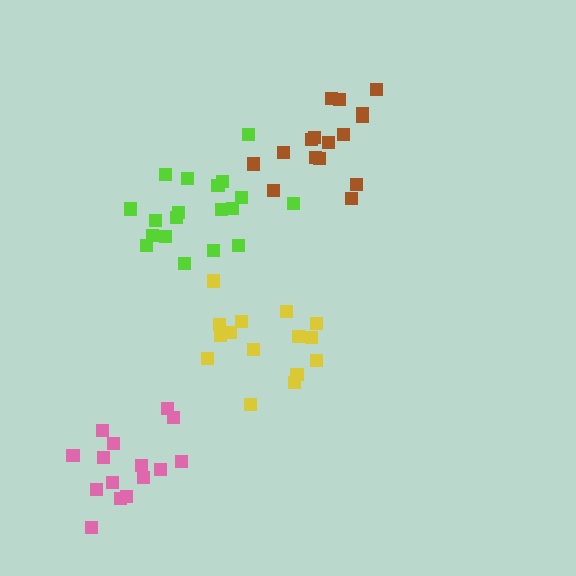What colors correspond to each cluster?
The clusters are colored: yellow, lime, brown, pink.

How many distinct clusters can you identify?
There are 4 distinct clusters.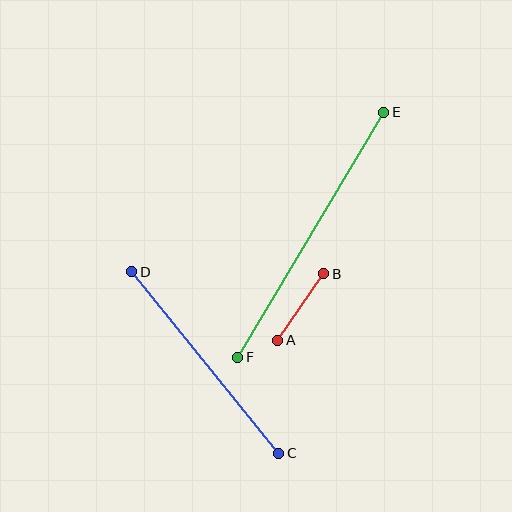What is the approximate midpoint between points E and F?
The midpoint is at approximately (311, 235) pixels.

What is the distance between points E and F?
The distance is approximately 285 pixels.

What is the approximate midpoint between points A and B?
The midpoint is at approximately (301, 307) pixels.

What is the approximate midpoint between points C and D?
The midpoint is at approximately (205, 362) pixels.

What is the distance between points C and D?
The distance is approximately 233 pixels.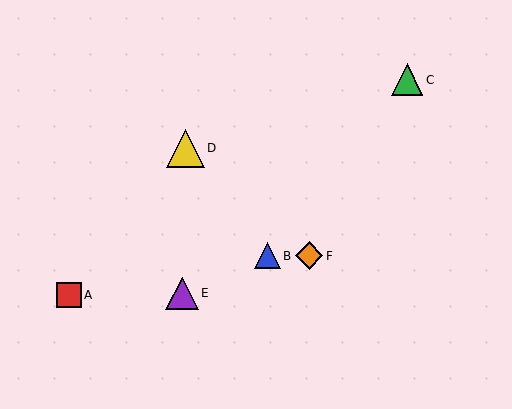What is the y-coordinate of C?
Object C is at y≈80.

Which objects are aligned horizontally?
Objects B, F are aligned horizontally.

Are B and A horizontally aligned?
No, B is at y≈256 and A is at y≈295.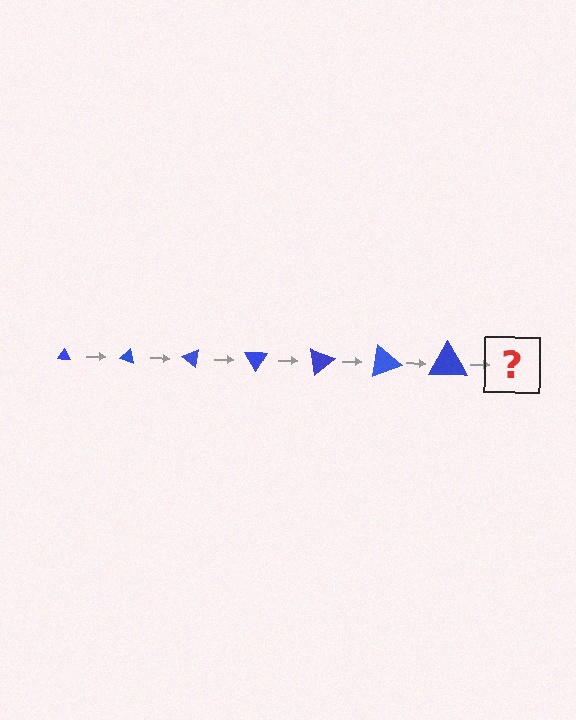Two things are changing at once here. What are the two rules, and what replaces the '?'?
The two rules are that the triangle grows larger each step and it rotates 20 degrees each step. The '?' should be a triangle, larger than the previous one and rotated 140 degrees from the start.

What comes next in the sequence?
The next element should be a triangle, larger than the previous one and rotated 140 degrees from the start.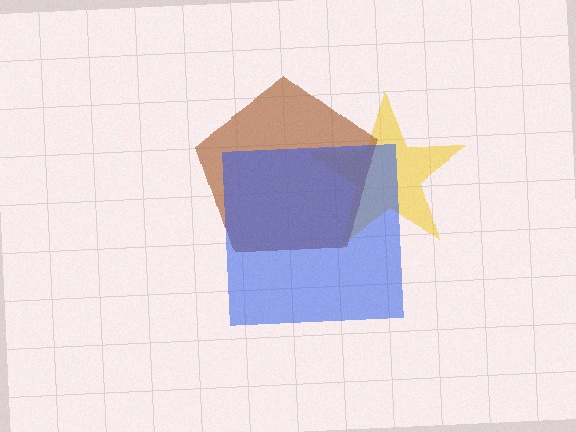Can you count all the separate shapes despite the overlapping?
Yes, there are 3 separate shapes.